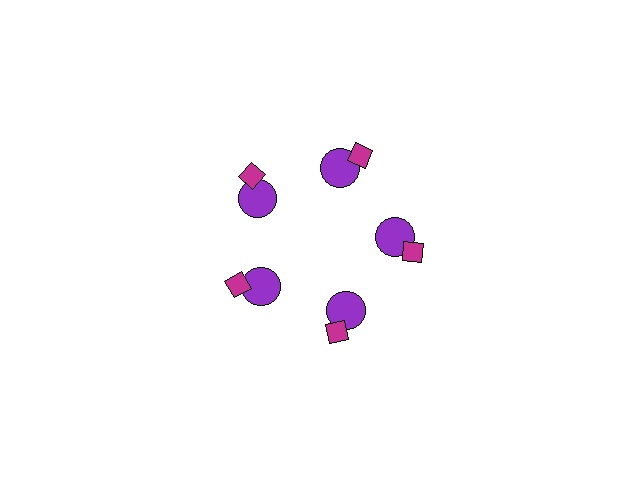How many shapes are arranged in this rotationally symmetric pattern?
There are 10 shapes, arranged in 5 groups of 2.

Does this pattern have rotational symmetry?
Yes, this pattern has 5-fold rotational symmetry. It looks the same after rotating 72 degrees around the center.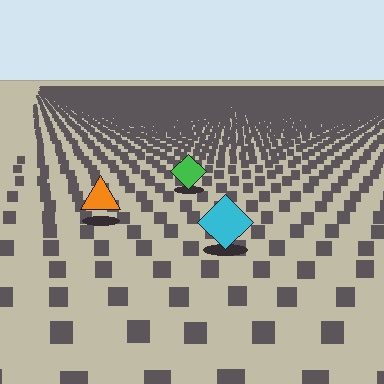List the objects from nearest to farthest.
From nearest to farthest: the cyan diamond, the orange triangle, the green diamond.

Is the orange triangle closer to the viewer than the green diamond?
Yes. The orange triangle is closer — you can tell from the texture gradient: the ground texture is coarser near it.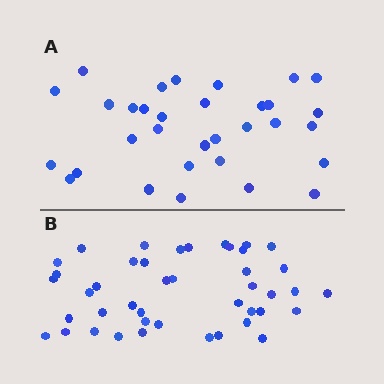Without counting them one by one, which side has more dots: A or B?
Region B (the bottom region) has more dots.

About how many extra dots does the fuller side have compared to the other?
Region B has roughly 12 or so more dots than region A.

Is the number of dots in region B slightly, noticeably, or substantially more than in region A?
Region B has noticeably more, but not dramatically so. The ratio is roughly 1.3 to 1.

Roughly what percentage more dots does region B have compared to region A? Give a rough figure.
About 35% more.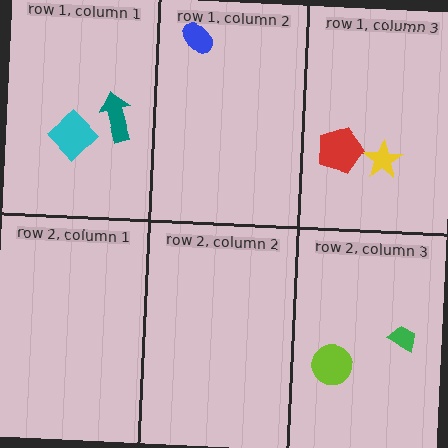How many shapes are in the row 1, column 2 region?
1.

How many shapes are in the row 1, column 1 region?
2.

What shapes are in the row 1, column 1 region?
The cyan diamond, the teal arrow.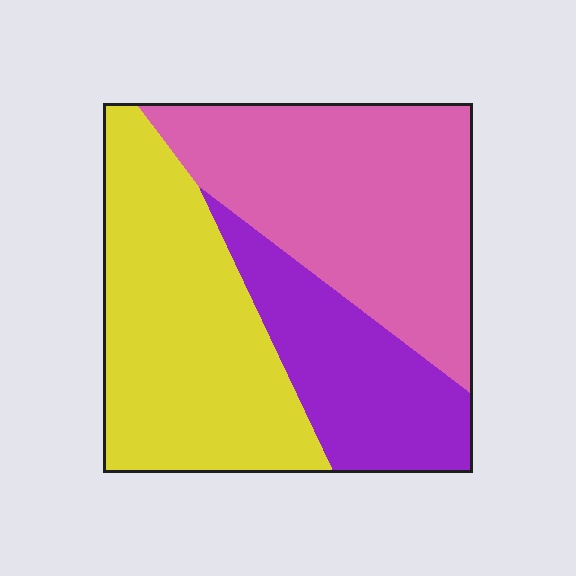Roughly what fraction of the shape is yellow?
Yellow takes up between a quarter and a half of the shape.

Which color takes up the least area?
Purple, at roughly 20%.